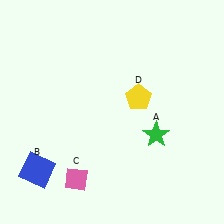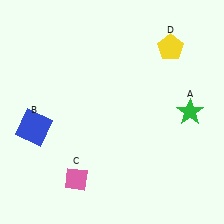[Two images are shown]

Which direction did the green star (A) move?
The green star (A) moved right.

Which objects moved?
The objects that moved are: the green star (A), the blue square (B), the yellow pentagon (D).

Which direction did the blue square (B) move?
The blue square (B) moved up.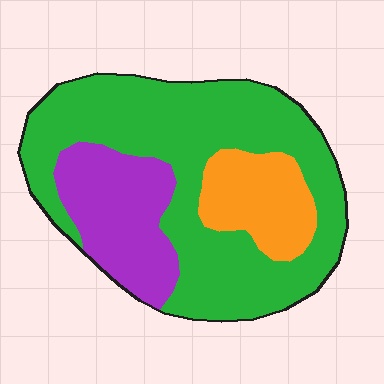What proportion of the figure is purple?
Purple covers roughly 20% of the figure.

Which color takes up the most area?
Green, at roughly 60%.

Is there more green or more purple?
Green.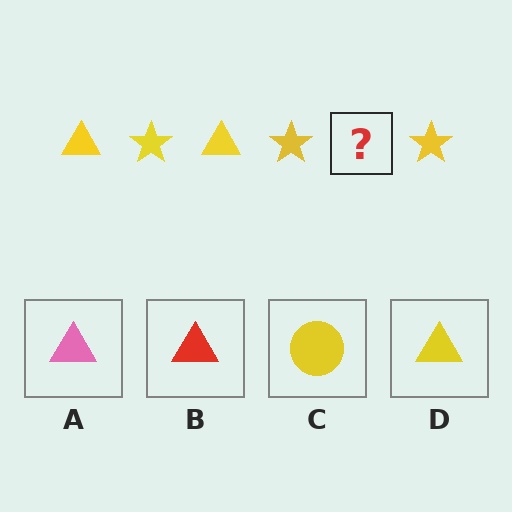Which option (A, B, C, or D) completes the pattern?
D.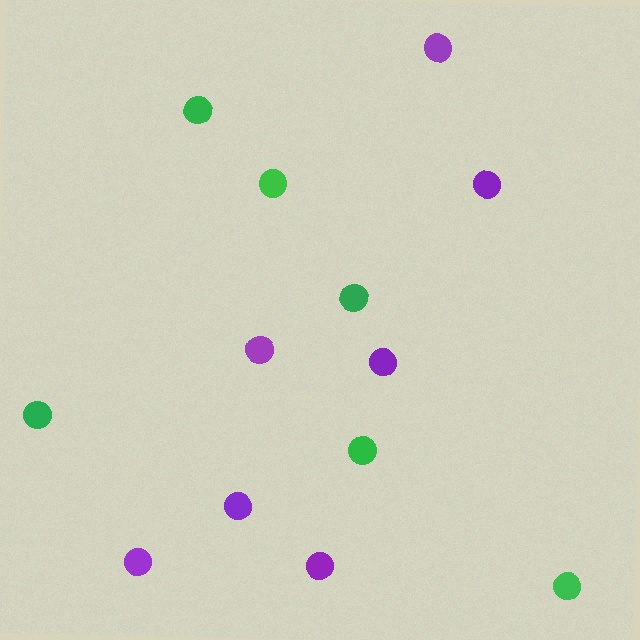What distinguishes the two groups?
There are 2 groups: one group of green circles (6) and one group of purple circles (7).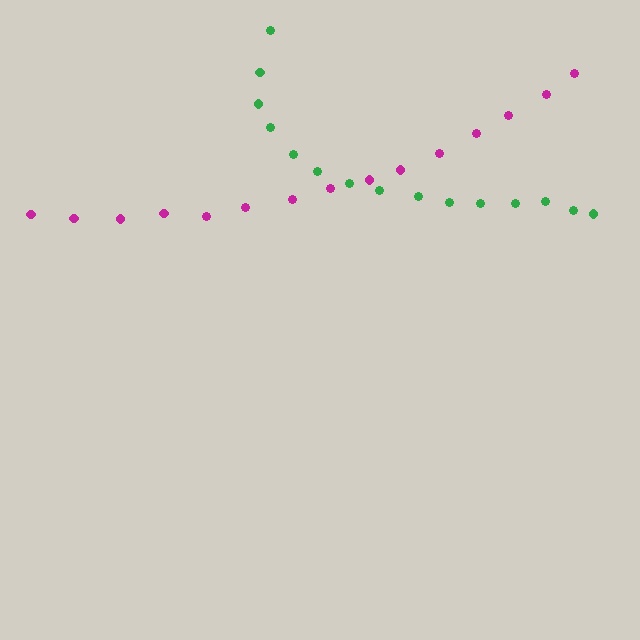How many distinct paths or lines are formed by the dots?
There are 2 distinct paths.